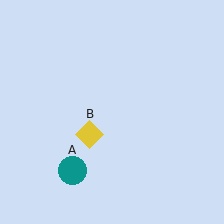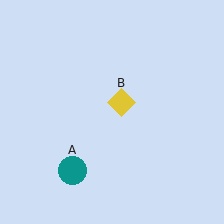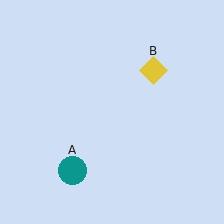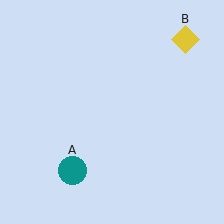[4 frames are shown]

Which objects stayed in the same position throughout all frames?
Teal circle (object A) remained stationary.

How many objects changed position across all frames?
1 object changed position: yellow diamond (object B).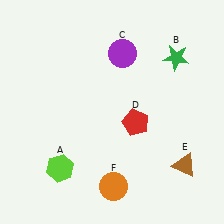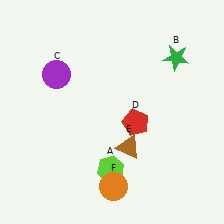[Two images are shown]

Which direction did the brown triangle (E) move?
The brown triangle (E) moved left.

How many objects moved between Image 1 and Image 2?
3 objects moved between the two images.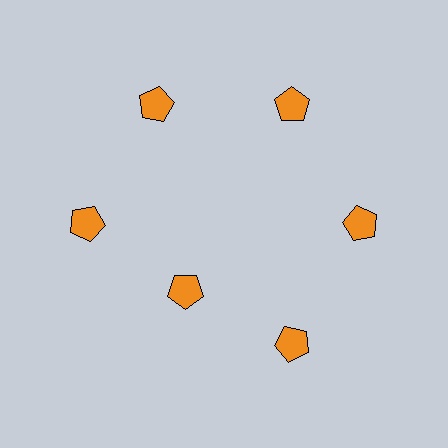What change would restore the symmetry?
The symmetry would be restored by moving it outward, back onto the ring so that all 6 pentagons sit at equal angles and equal distance from the center.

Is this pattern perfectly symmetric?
No. The 6 orange pentagons are arranged in a ring, but one element near the 7 o'clock position is pulled inward toward the center, breaking the 6-fold rotational symmetry.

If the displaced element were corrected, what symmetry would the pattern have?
It would have 6-fold rotational symmetry — the pattern would map onto itself every 60 degrees.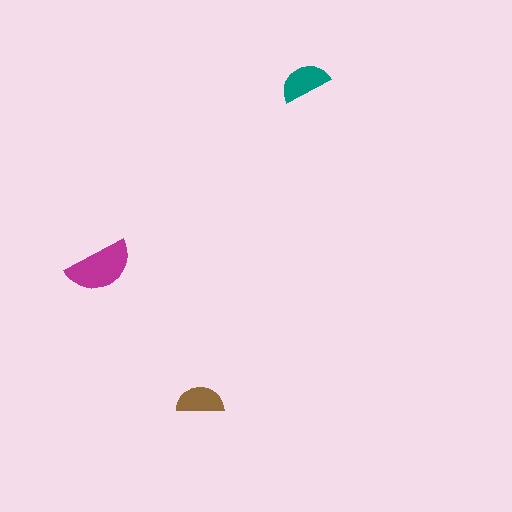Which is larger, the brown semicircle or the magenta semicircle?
The magenta one.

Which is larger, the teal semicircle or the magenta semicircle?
The magenta one.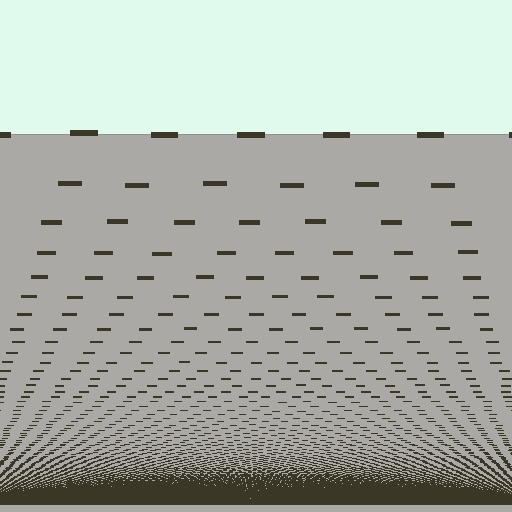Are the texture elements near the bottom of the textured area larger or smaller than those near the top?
Smaller. The gradient is inverted — elements near the bottom are smaller and denser.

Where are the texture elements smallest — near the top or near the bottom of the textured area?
Near the bottom.